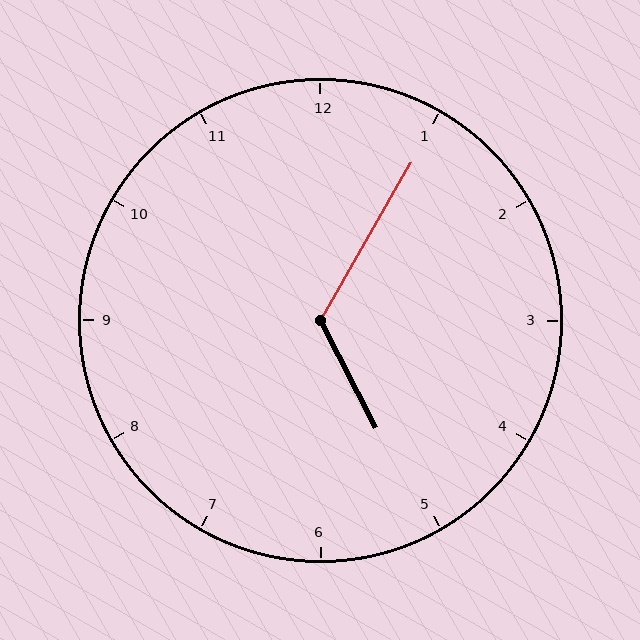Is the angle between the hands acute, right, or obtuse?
It is obtuse.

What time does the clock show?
5:05.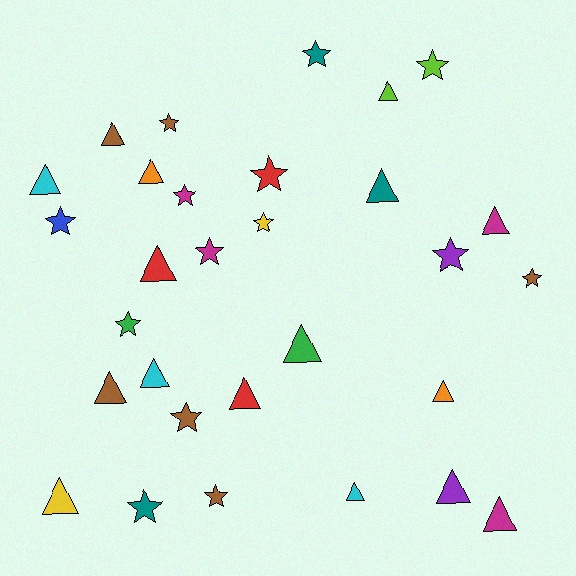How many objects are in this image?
There are 30 objects.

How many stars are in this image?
There are 14 stars.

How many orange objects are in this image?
There are 2 orange objects.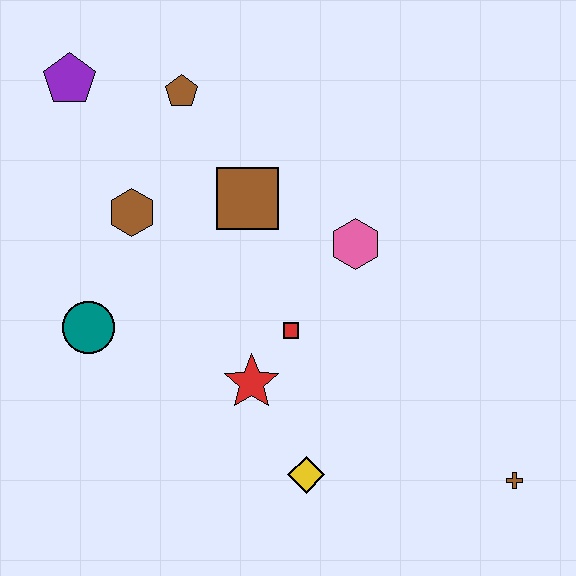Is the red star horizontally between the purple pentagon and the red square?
Yes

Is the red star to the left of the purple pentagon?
No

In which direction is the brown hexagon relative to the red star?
The brown hexagon is above the red star.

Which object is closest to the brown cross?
The yellow diamond is closest to the brown cross.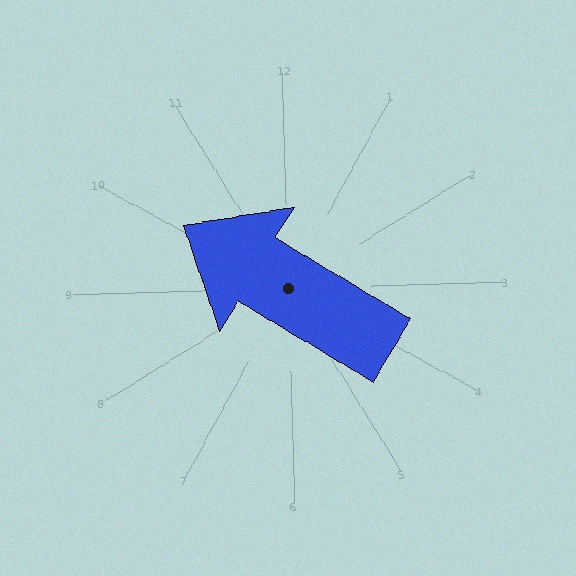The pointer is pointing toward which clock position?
Roughly 10 o'clock.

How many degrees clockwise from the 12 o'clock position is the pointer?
Approximately 303 degrees.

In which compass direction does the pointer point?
Northwest.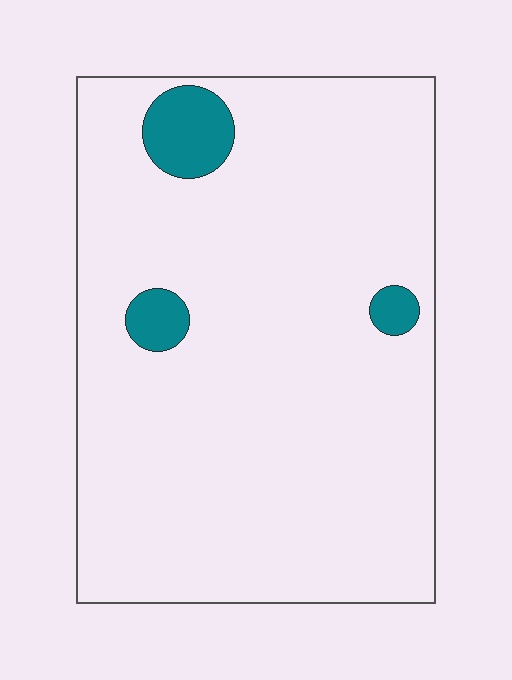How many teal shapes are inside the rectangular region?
3.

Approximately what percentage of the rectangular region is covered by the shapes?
Approximately 5%.